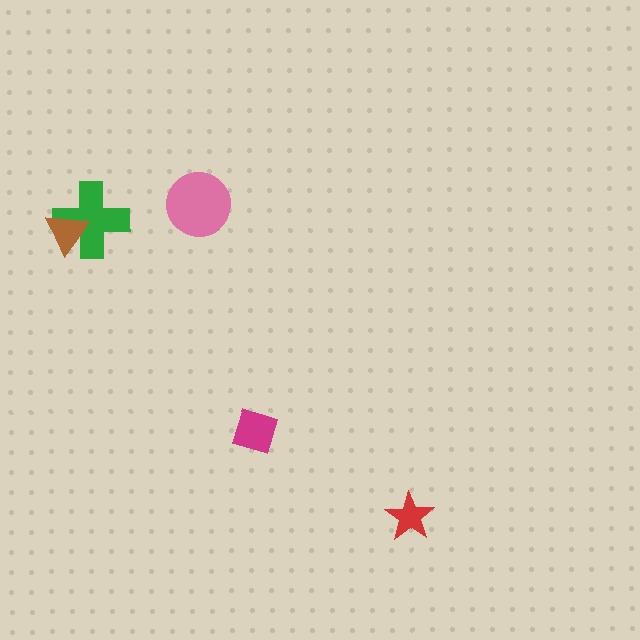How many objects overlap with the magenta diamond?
0 objects overlap with the magenta diamond.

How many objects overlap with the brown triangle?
1 object overlaps with the brown triangle.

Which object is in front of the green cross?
The brown triangle is in front of the green cross.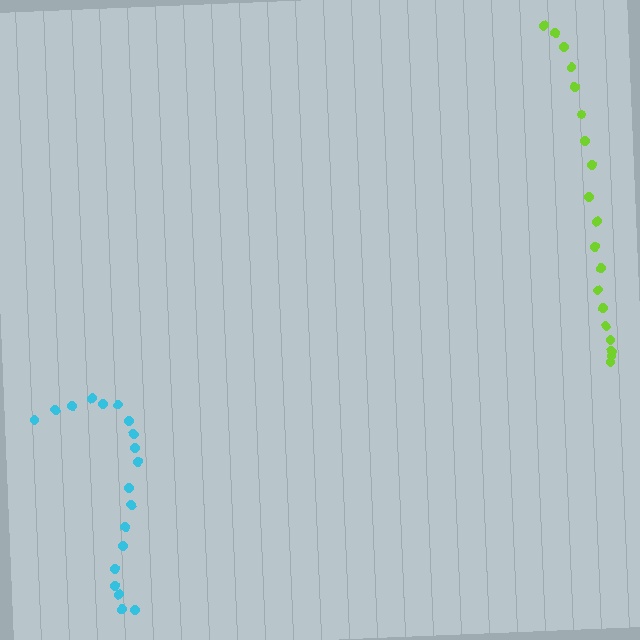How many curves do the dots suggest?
There are 2 distinct paths.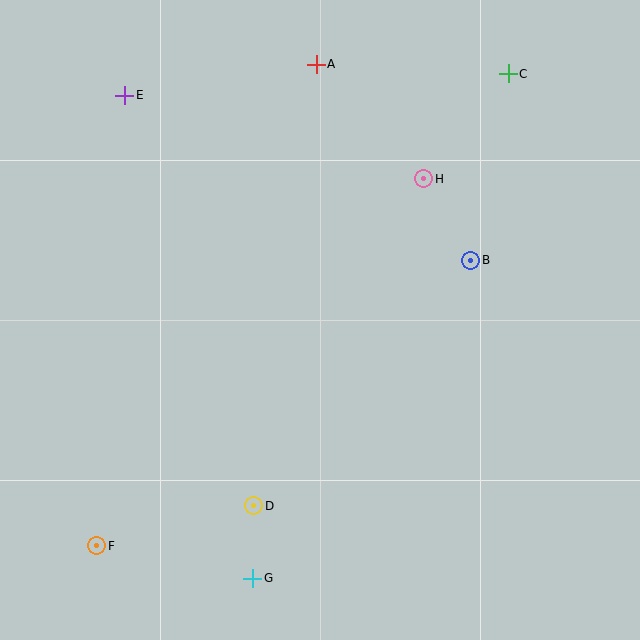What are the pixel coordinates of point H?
Point H is at (424, 179).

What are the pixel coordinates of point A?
Point A is at (316, 64).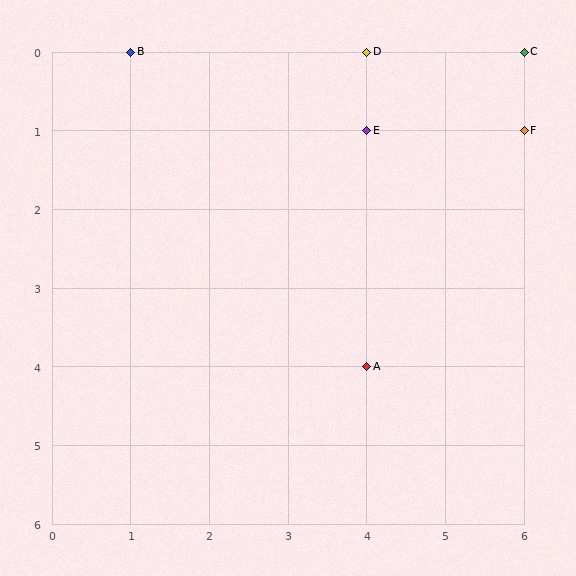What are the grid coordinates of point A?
Point A is at grid coordinates (4, 4).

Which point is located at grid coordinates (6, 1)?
Point F is at (6, 1).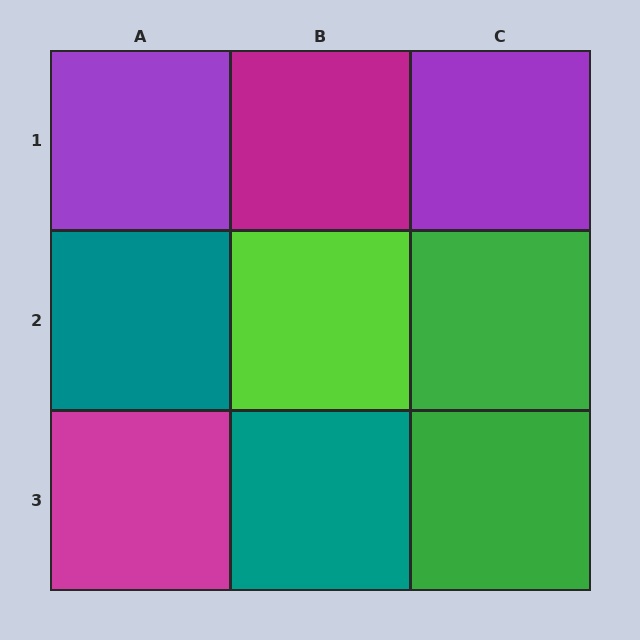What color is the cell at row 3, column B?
Teal.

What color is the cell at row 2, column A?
Teal.